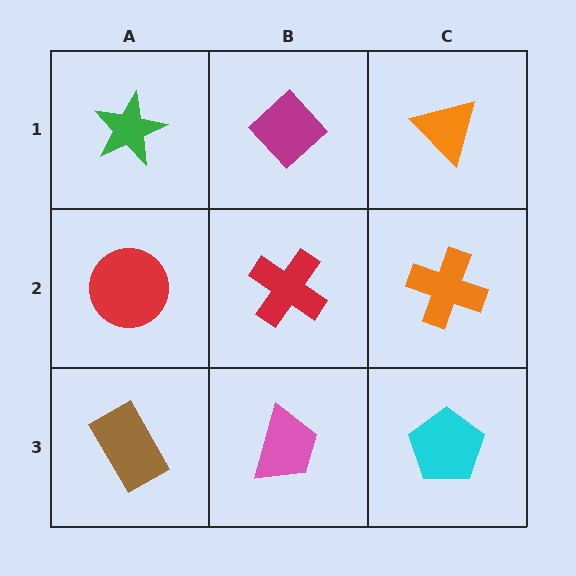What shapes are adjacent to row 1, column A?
A red circle (row 2, column A), a magenta diamond (row 1, column B).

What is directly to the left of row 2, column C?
A red cross.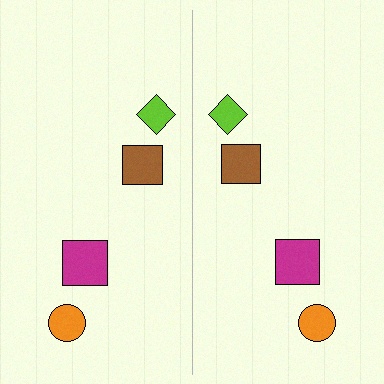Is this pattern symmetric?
Yes, this pattern has bilateral (reflection) symmetry.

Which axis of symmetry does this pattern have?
The pattern has a vertical axis of symmetry running through the center of the image.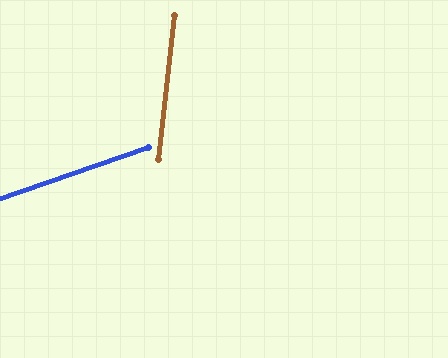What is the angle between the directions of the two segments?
Approximately 65 degrees.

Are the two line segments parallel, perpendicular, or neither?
Neither parallel nor perpendicular — they differ by about 65°.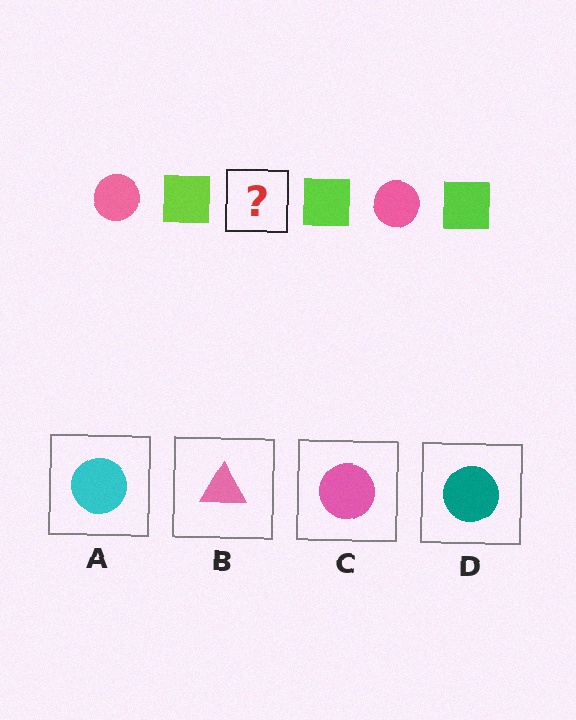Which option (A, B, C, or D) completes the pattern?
C.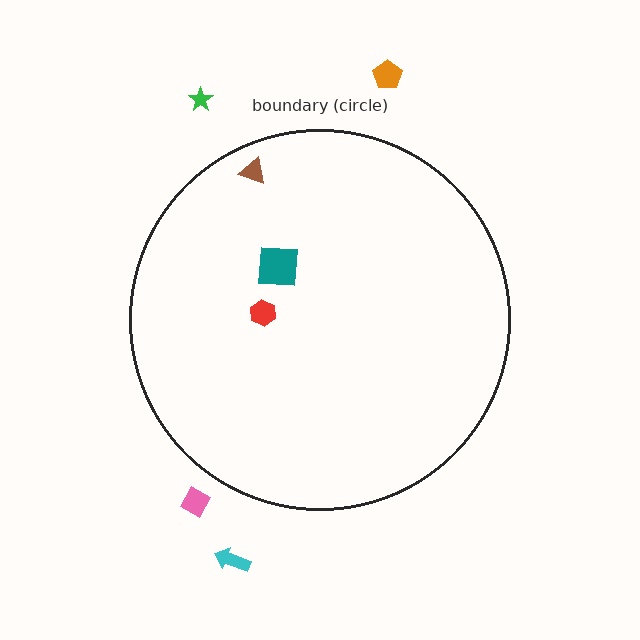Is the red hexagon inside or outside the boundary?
Inside.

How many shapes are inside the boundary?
3 inside, 4 outside.